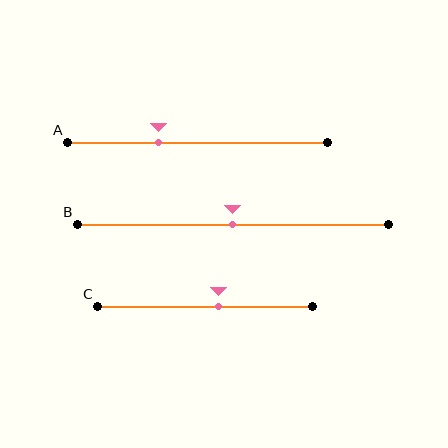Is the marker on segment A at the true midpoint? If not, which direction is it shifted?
No, the marker on segment A is shifted to the left by about 15% of the segment length.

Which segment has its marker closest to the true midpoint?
Segment B has its marker closest to the true midpoint.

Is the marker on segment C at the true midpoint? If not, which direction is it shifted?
No, the marker on segment C is shifted to the right by about 6% of the segment length.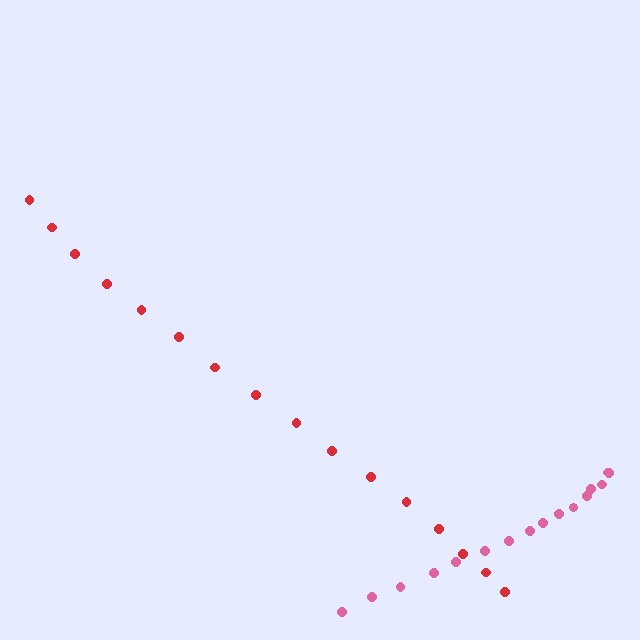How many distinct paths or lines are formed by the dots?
There are 2 distinct paths.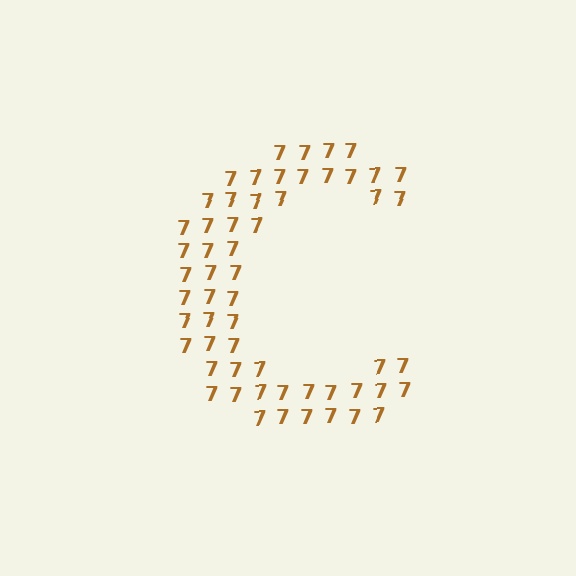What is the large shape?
The large shape is the letter C.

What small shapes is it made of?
It is made of small digit 7's.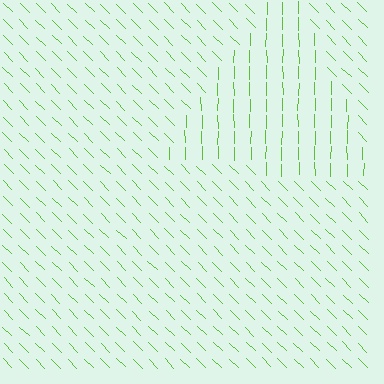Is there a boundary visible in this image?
Yes, there is a texture boundary formed by a change in line orientation.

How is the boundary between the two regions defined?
The boundary is defined purely by a change in line orientation (approximately 45 degrees difference). All lines are the same color and thickness.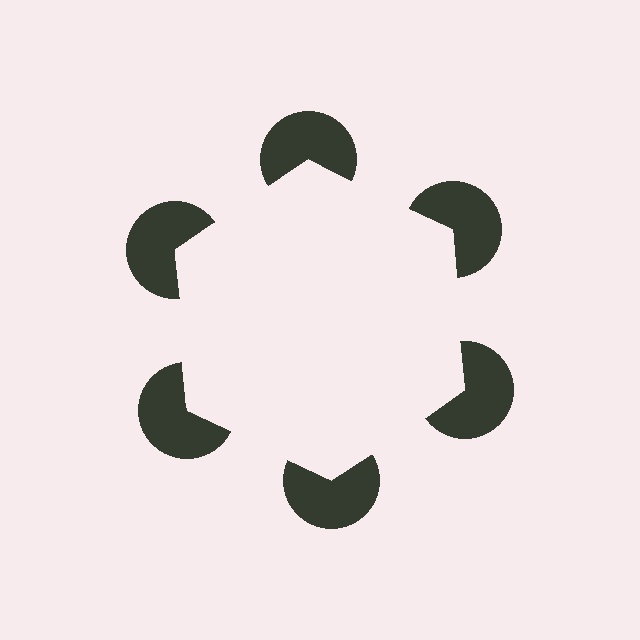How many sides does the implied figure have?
6 sides.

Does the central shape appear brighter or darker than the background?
It typically appears slightly brighter than the background, even though no actual brightness change is drawn.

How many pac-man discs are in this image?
There are 6 — one at each vertex of the illusory hexagon.